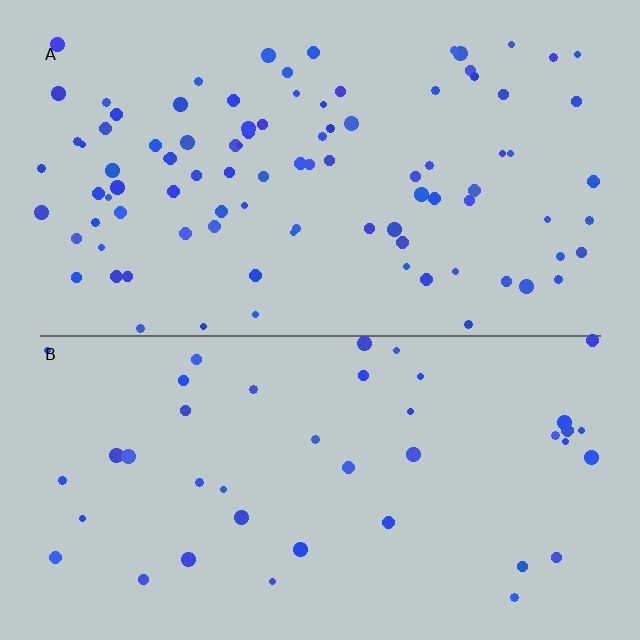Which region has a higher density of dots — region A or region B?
A (the top).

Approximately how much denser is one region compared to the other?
Approximately 2.3× — region A over region B.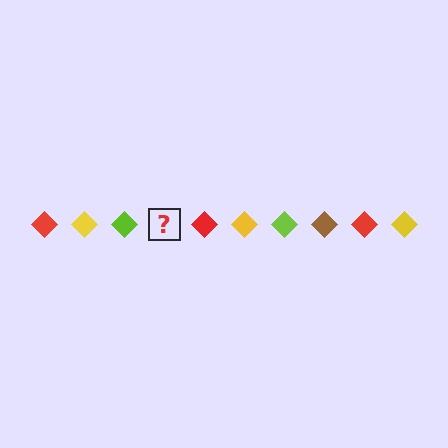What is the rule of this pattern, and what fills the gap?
The rule is that the pattern cycles through red, yellow, lime, brown diamonds. The gap should be filled with a brown diamond.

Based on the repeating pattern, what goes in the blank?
The blank should be a brown diamond.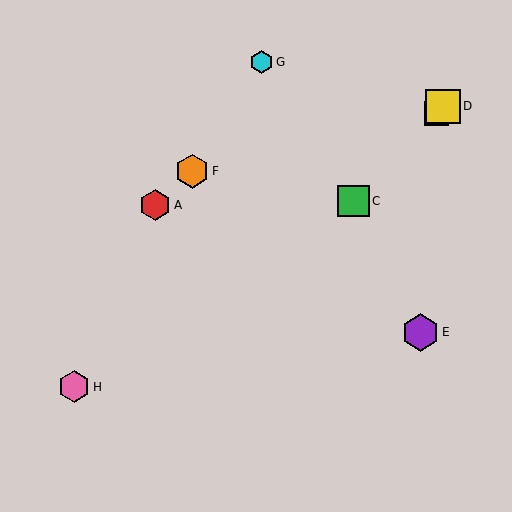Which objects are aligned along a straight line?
Objects B, C, D are aligned along a straight line.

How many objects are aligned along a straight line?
3 objects (B, C, D) are aligned along a straight line.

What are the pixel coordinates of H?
Object H is at (74, 387).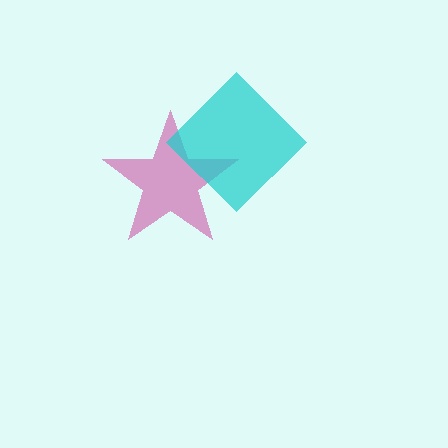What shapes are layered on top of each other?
The layered shapes are: a magenta star, a cyan diamond.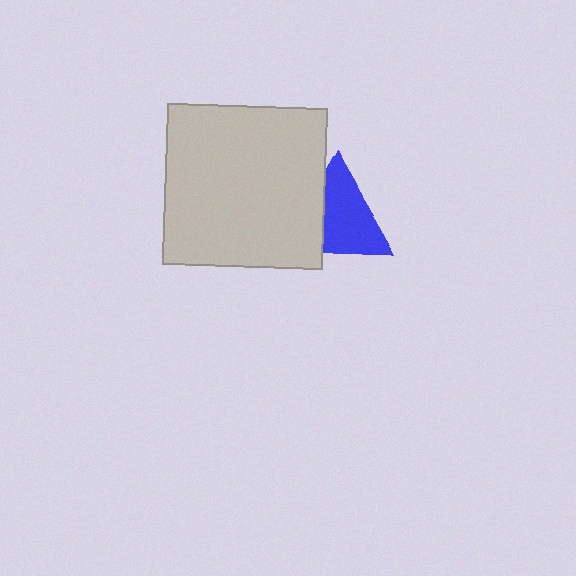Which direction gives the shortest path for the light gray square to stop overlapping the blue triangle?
Moving left gives the shortest separation.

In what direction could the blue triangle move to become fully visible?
The blue triangle could move right. That would shift it out from behind the light gray square entirely.